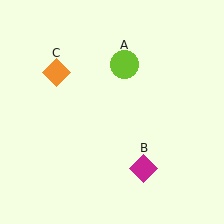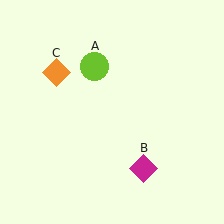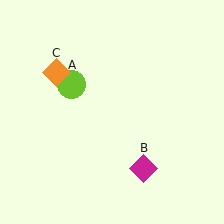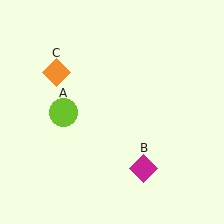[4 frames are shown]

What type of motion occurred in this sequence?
The lime circle (object A) rotated counterclockwise around the center of the scene.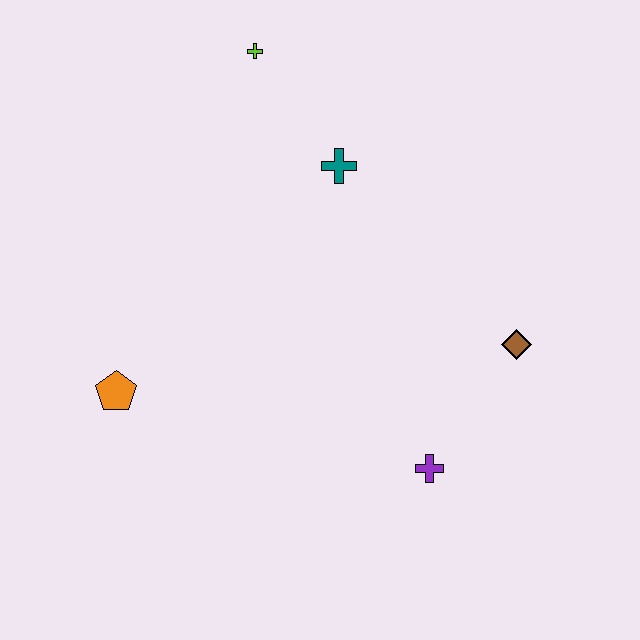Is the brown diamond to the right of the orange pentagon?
Yes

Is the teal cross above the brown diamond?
Yes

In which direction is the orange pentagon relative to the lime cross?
The orange pentagon is below the lime cross.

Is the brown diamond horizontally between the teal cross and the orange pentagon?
No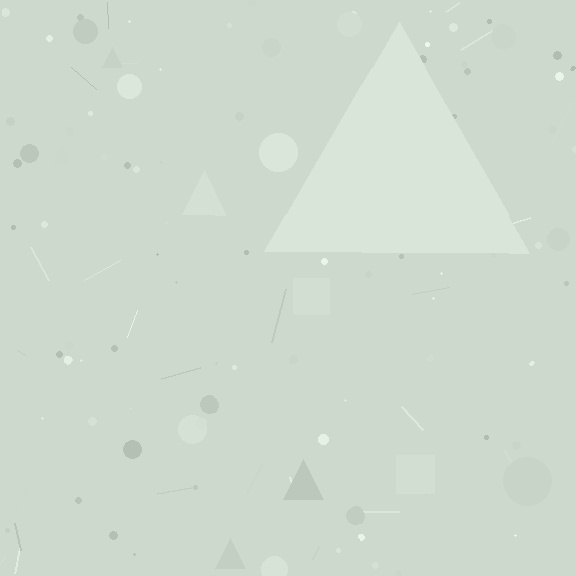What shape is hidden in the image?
A triangle is hidden in the image.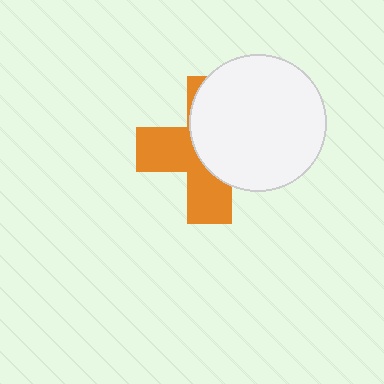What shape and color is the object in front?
The object in front is a white circle.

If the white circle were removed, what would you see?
You would see the complete orange cross.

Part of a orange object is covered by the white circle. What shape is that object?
It is a cross.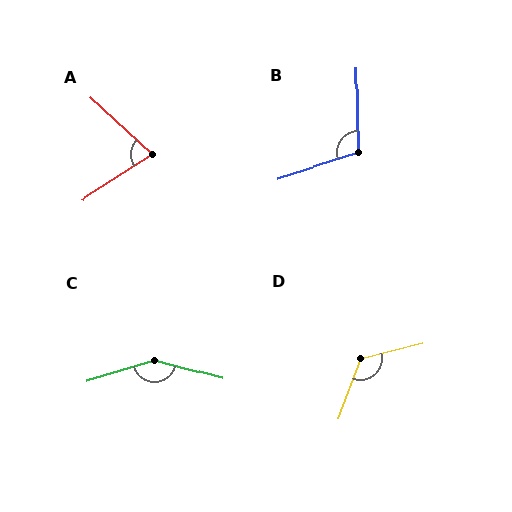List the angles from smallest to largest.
A (76°), B (107°), D (124°), C (148°).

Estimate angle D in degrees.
Approximately 124 degrees.